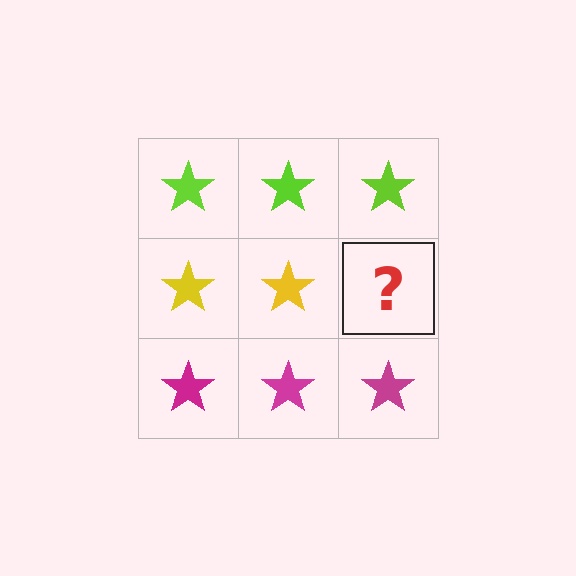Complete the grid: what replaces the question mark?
The question mark should be replaced with a yellow star.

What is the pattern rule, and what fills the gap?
The rule is that each row has a consistent color. The gap should be filled with a yellow star.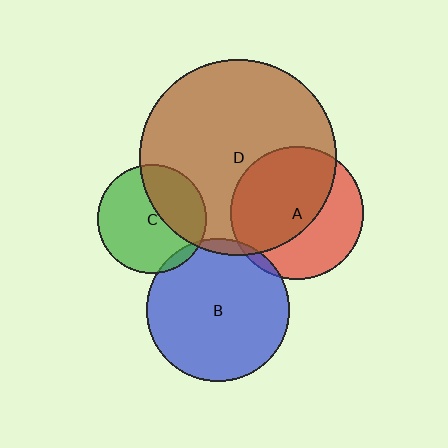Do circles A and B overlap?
Yes.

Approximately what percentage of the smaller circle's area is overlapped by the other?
Approximately 5%.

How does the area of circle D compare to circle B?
Approximately 1.9 times.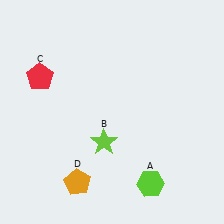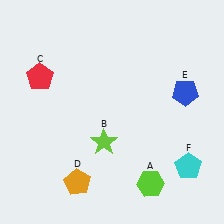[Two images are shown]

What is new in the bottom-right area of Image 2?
A cyan pentagon (F) was added in the bottom-right area of Image 2.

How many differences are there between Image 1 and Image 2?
There are 2 differences between the two images.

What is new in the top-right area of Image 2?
A blue pentagon (E) was added in the top-right area of Image 2.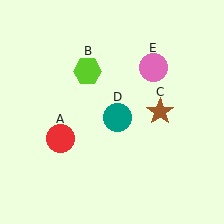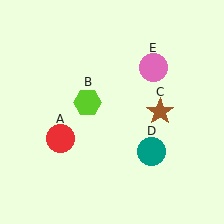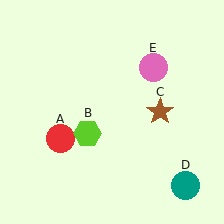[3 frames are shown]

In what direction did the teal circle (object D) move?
The teal circle (object D) moved down and to the right.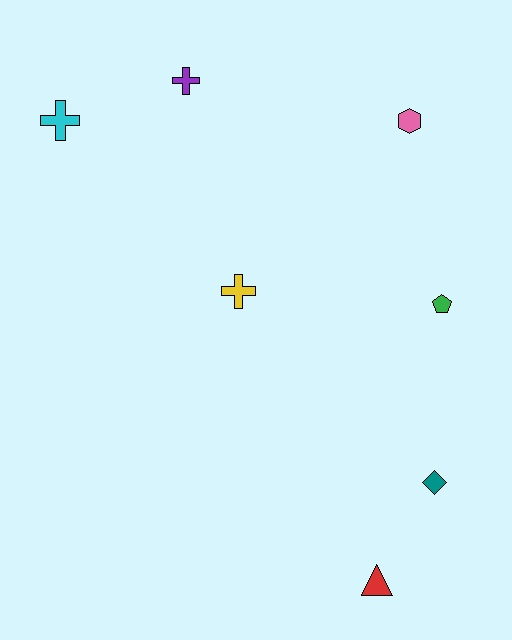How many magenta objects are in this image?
There are no magenta objects.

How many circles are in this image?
There are no circles.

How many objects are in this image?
There are 7 objects.